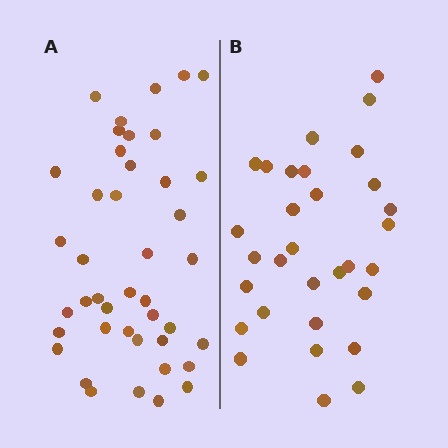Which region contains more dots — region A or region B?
Region A (the left region) has more dots.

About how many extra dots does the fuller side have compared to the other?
Region A has roughly 12 or so more dots than region B.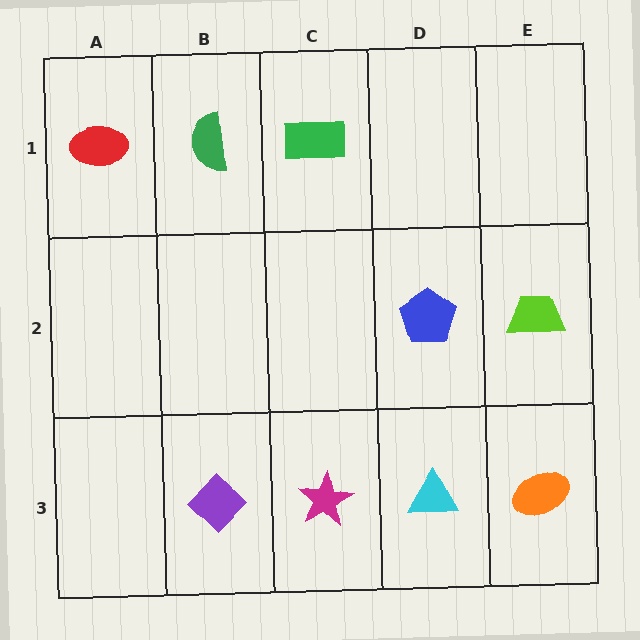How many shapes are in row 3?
4 shapes.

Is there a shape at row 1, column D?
No, that cell is empty.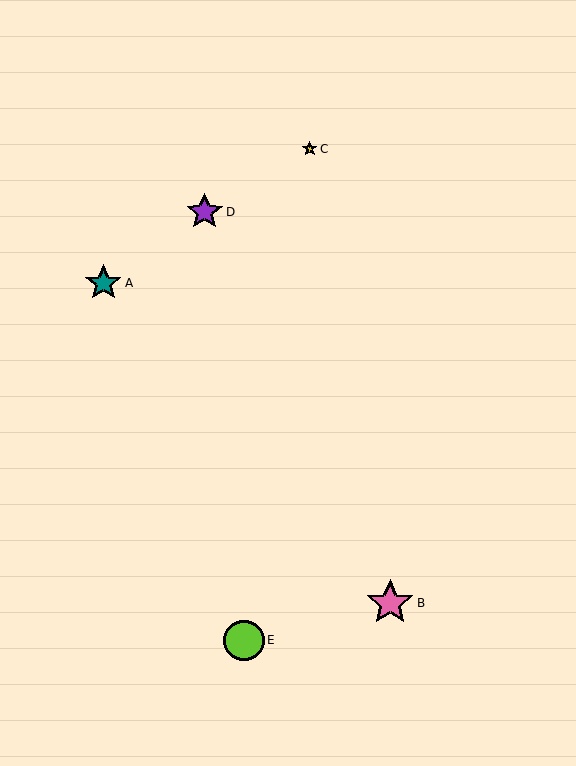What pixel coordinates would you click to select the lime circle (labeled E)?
Click at (244, 640) to select the lime circle E.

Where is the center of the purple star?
The center of the purple star is at (205, 212).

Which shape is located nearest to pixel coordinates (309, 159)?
The yellow star (labeled C) at (310, 149) is nearest to that location.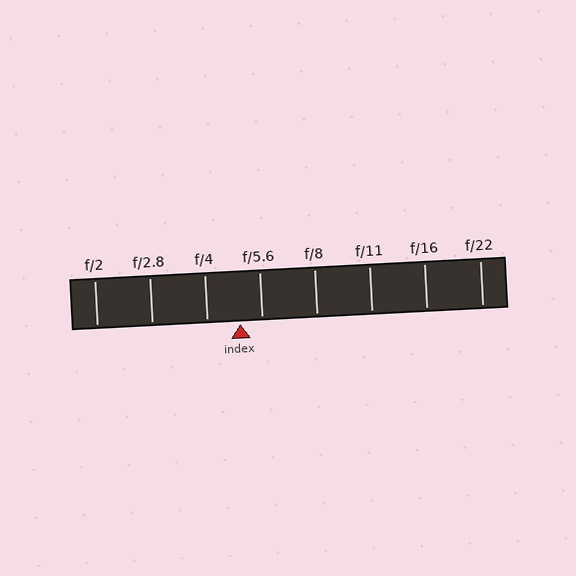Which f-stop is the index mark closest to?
The index mark is closest to f/5.6.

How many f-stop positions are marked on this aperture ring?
There are 8 f-stop positions marked.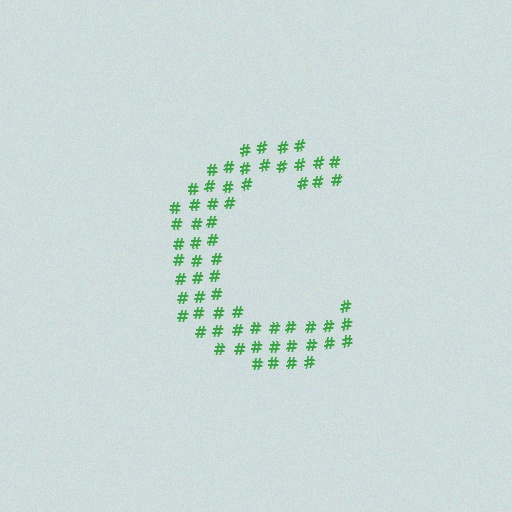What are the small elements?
The small elements are hash symbols.